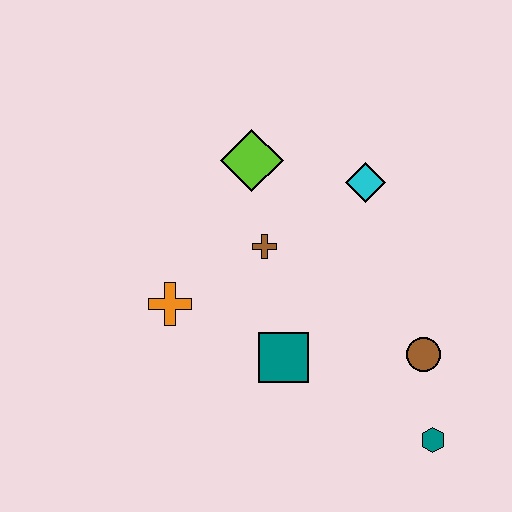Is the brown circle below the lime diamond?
Yes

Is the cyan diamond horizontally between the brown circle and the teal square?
Yes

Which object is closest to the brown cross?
The lime diamond is closest to the brown cross.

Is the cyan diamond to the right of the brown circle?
No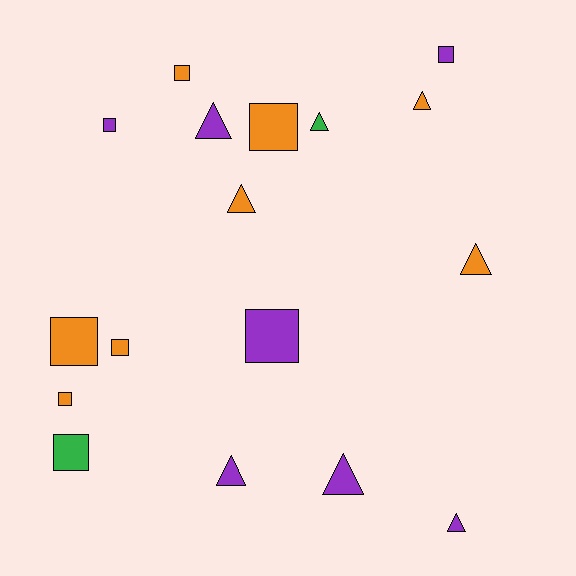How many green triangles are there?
There is 1 green triangle.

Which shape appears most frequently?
Square, with 9 objects.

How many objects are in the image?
There are 17 objects.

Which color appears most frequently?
Orange, with 8 objects.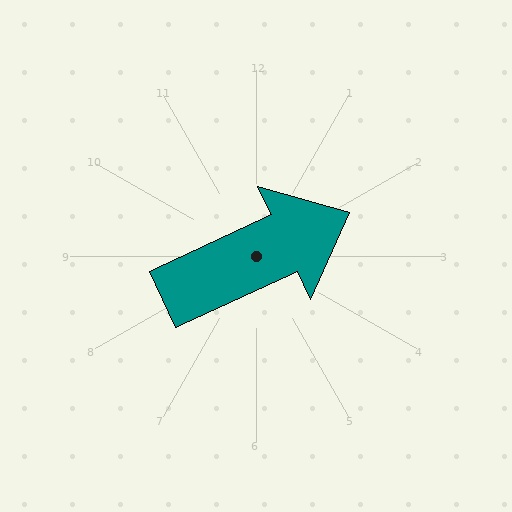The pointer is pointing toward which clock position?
Roughly 2 o'clock.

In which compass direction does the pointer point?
Northeast.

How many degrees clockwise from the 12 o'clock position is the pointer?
Approximately 65 degrees.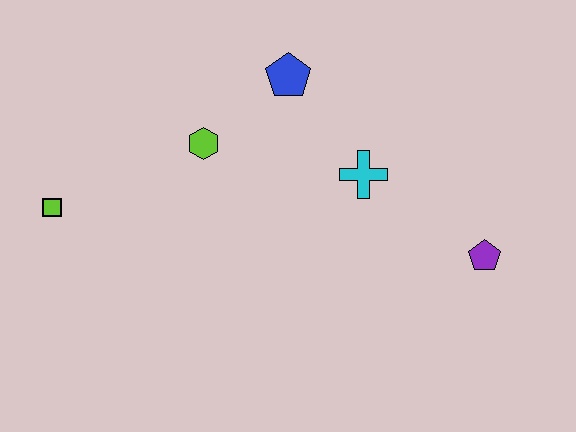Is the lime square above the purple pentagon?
Yes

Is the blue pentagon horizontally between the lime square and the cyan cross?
Yes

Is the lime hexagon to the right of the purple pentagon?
No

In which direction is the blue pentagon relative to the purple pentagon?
The blue pentagon is to the left of the purple pentagon.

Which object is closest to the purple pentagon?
The cyan cross is closest to the purple pentagon.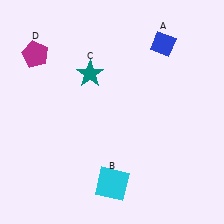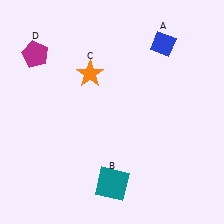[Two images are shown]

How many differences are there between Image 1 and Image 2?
There are 2 differences between the two images.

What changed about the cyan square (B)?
In Image 1, B is cyan. In Image 2, it changed to teal.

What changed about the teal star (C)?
In Image 1, C is teal. In Image 2, it changed to orange.